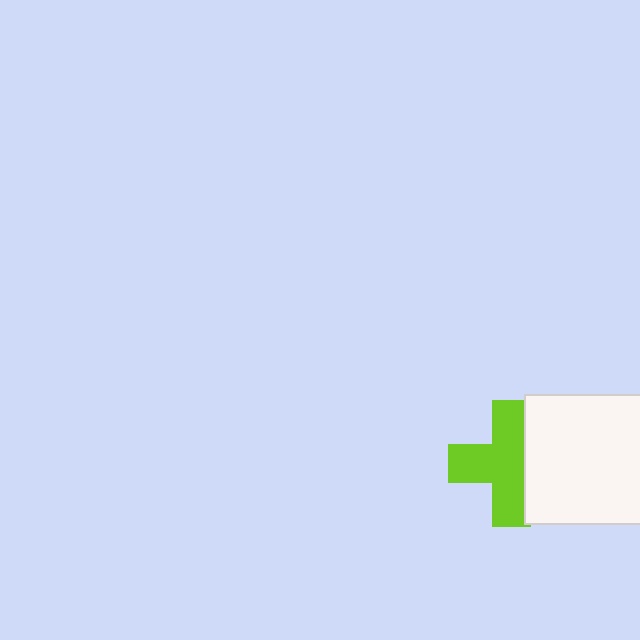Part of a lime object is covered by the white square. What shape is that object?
It is a cross.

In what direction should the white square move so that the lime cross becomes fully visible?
The white square should move right. That is the shortest direction to clear the overlap and leave the lime cross fully visible.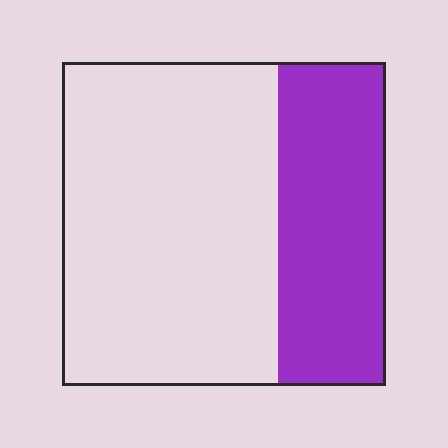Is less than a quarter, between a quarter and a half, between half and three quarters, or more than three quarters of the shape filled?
Between a quarter and a half.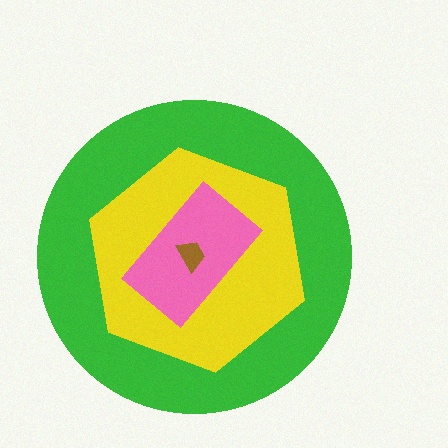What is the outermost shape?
The green circle.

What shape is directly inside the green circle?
The yellow hexagon.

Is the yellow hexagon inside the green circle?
Yes.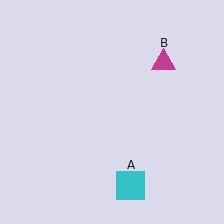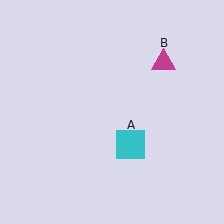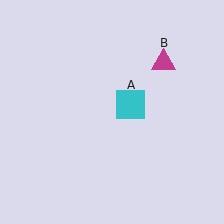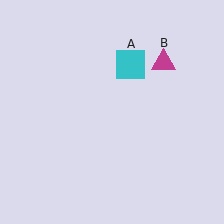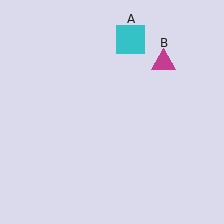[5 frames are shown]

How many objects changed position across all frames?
1 object changed position: cyan square (object A).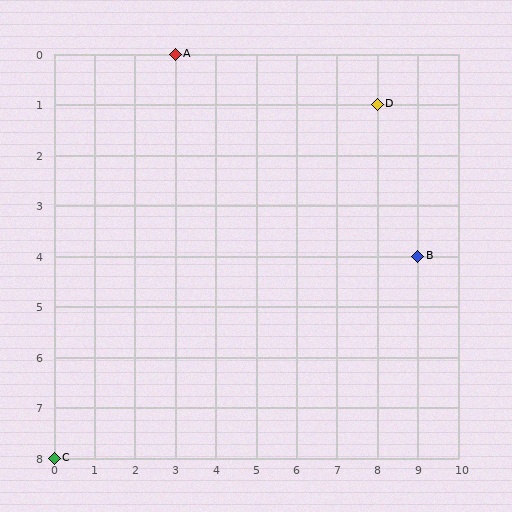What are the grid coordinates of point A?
Point A is at grid coordinates (3, 0).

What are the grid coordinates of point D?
Point D is at grid coordinates (8, 1).